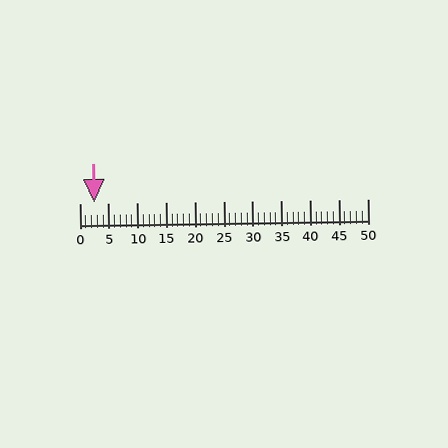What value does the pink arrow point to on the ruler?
The pink arrow points to approximately 2.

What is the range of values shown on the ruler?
The ruler shows values from 0 to 50.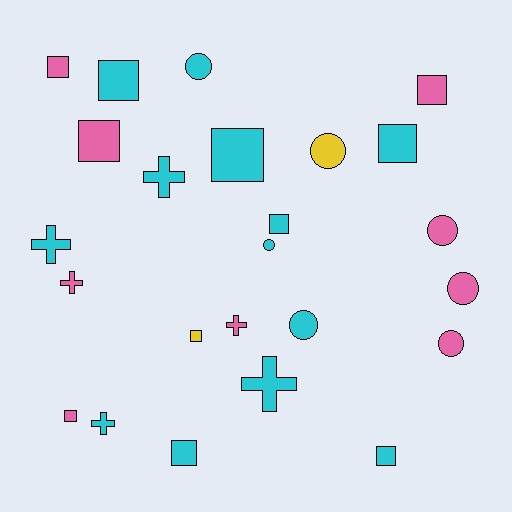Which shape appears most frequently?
Square, with 11 objects.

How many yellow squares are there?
There is 1 yellow square.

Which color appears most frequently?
Cyan, with 13 objects.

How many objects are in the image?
There are 24 objects.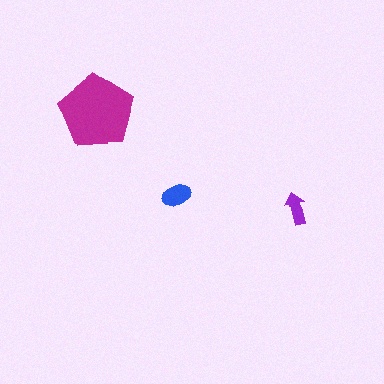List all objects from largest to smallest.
The magenta pentagon, the blue ellipse, the purple arrow.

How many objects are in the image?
There are 3 objects in the image.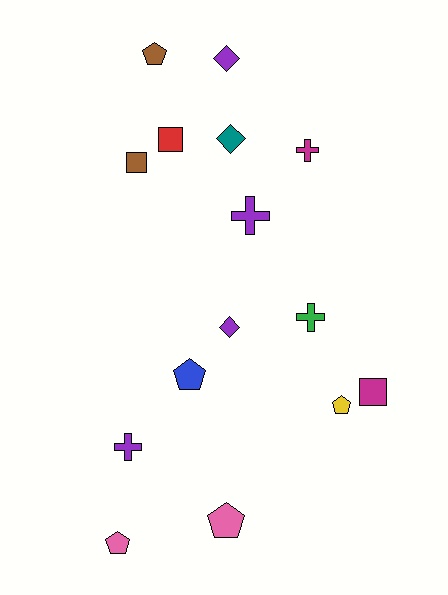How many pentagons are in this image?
There are 5 pentagons.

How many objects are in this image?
There are 15 objects.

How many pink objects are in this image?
There are 2 pink objects.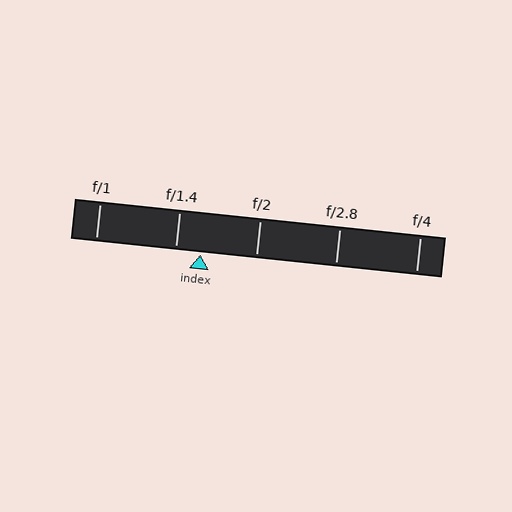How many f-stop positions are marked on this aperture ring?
There are 5 f-stop positions marked.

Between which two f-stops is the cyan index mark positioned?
The index mark is between f/1.4 and f/2.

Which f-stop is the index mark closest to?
The index mark is closest to f/1.4.